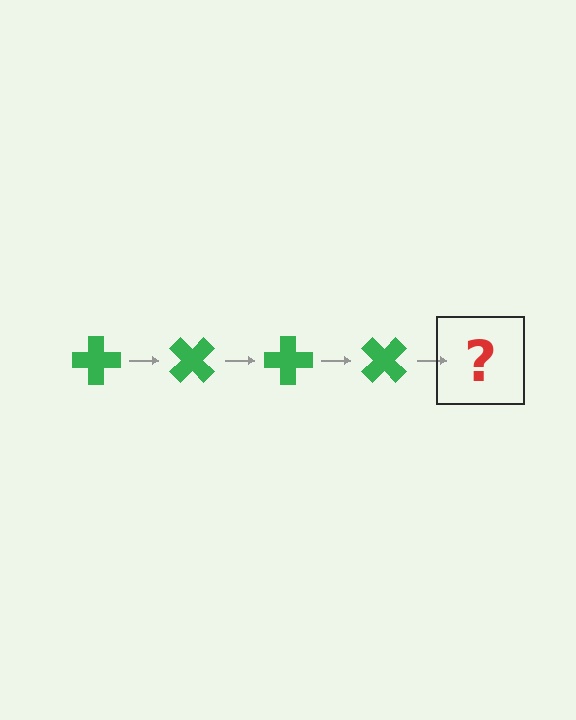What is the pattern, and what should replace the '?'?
The pattern is that the cross rotates 45 degrees each step. The '?' should be a green cross rotated 180 degrees.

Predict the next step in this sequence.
The next step is a green cross rotated 180 degrees.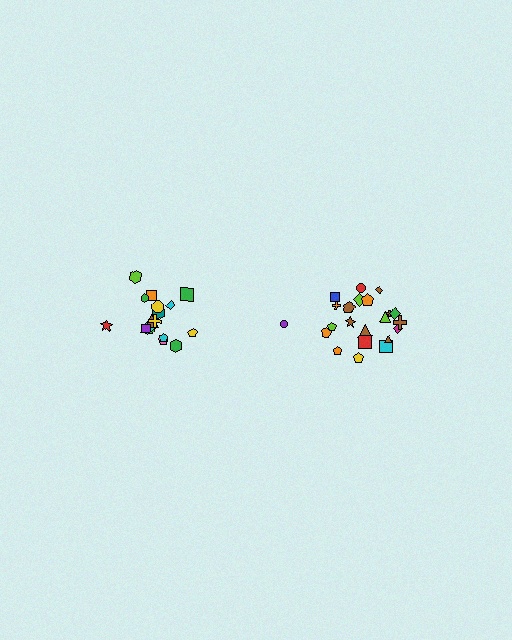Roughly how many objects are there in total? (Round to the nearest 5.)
Roughly 40 objects in total.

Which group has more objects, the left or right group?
The right group.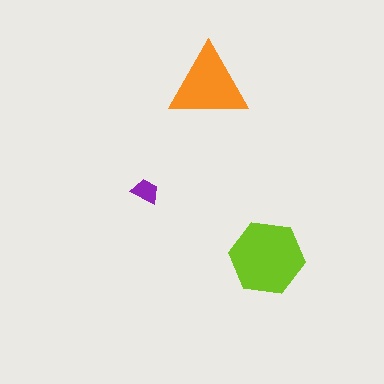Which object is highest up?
The orange triangle is topmost.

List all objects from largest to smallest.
The lime hexagon, the orange triangle, the purple trapezoid.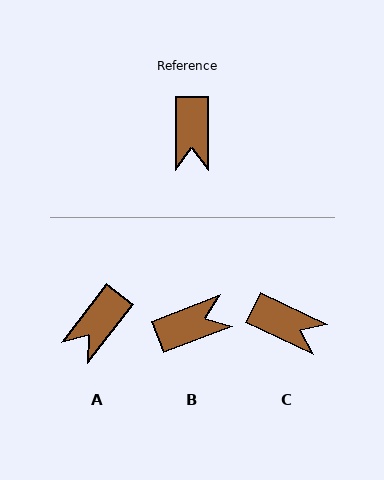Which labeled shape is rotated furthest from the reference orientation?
B, about 111 degrees away.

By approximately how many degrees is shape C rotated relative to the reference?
Approximately 65 degrees counter-clockwise.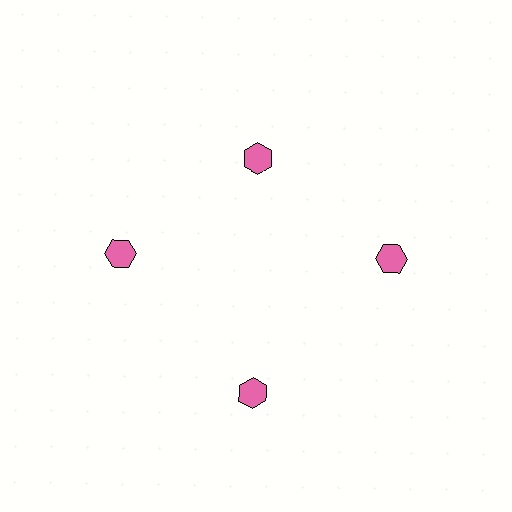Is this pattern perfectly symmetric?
No. The 4 pink hexagons are arranged in a ring, but one element near the 12 o'clock position is pulled inward toward the center, breaking the 4-fold rotational symmetry.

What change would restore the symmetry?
The symmetry would be restored by moving it outward, back onto the ring so that all 4 hexagons sit at equal angles and equal distance from the center.